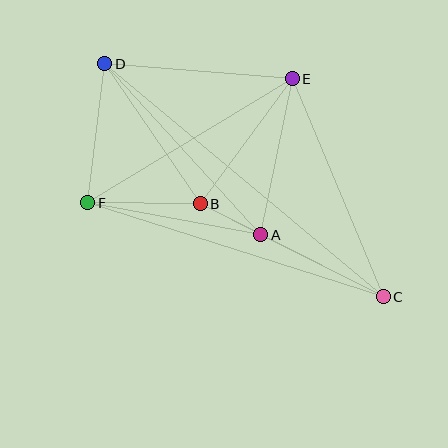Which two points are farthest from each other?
Points C and D are farthest from each other.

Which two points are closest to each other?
Points A and B are closest to each other.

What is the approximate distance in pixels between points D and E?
The distance between D and E is approximately 188 pixels.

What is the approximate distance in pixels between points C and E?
The distance between C and E is approximately 236 pixels.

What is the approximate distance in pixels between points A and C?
The distance between A and C is approximately 137 pixels.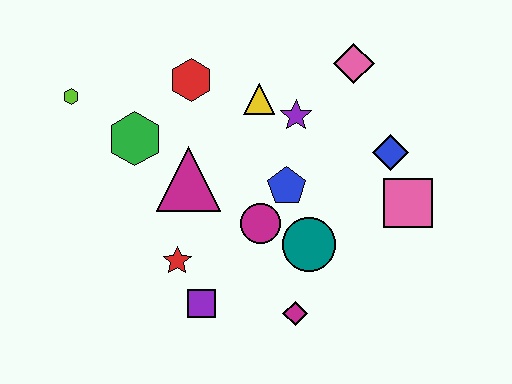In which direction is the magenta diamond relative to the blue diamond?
The magenta diamond is below the blue diamond.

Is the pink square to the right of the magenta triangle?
Yes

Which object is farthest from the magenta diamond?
The lime hexagon is farthest from the magenta diamond.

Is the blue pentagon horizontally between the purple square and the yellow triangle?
No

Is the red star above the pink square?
No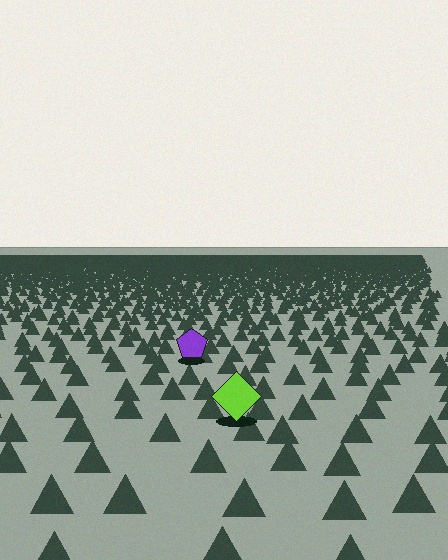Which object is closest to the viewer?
The lime diamond is closest. The texture marks near it are larger and more spread out.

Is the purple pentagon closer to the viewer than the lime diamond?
No. The lime diamond is closer — you can tell from the texture gradient: the ground texture is coarser near it.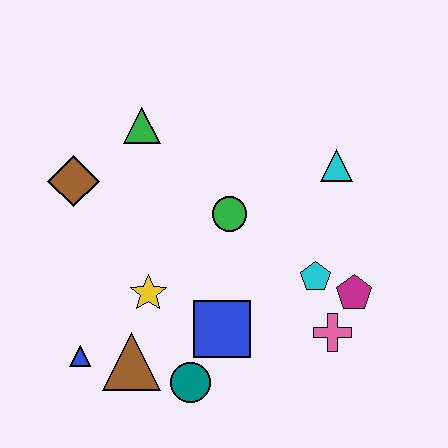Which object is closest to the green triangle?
The brown diamond is closest to the green triangle.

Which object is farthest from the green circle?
The blue triangle is farthest from the green circle.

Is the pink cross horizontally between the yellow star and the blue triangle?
No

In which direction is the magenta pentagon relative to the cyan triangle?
The magenta pentagon is below the cyan triangle.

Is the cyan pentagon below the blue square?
No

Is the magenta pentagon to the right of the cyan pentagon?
Yes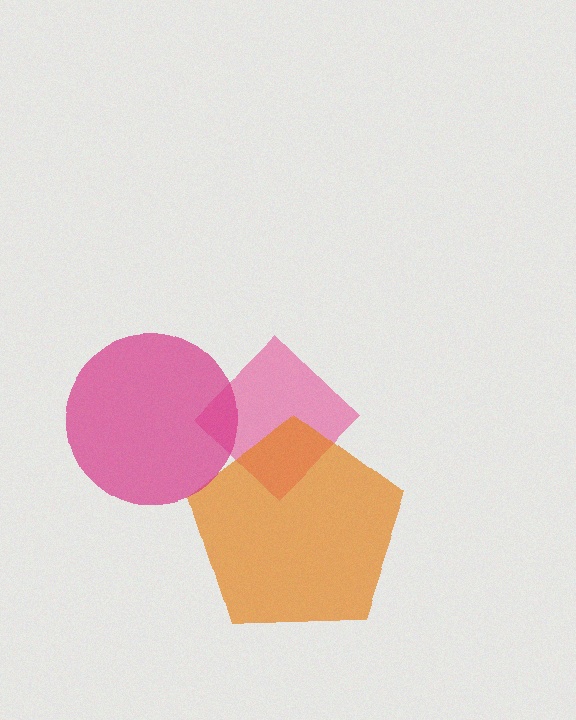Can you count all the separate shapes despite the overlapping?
Yes, there are 3 separate shapes.